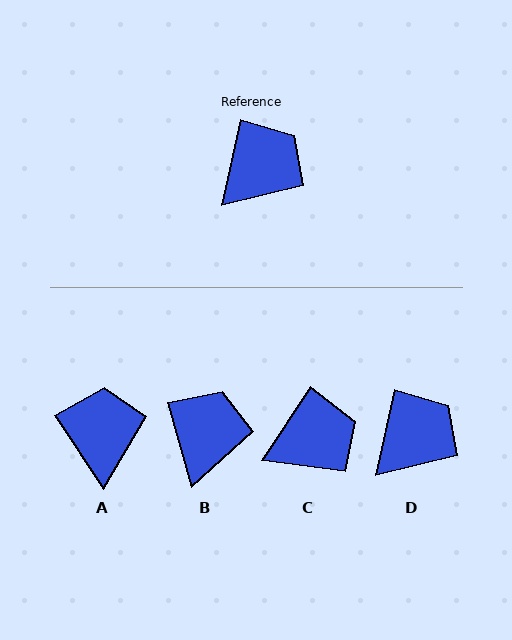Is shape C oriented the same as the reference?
No, it is off by about 22 degrees.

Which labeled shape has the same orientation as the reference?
D.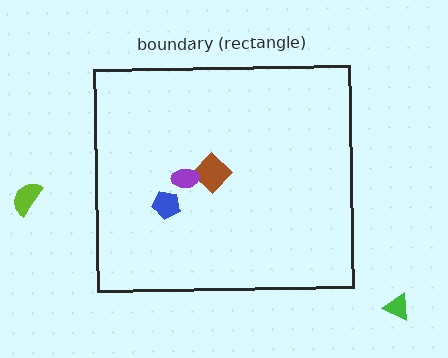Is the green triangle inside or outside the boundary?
Outside.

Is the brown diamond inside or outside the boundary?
Inside.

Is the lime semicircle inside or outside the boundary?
Outside.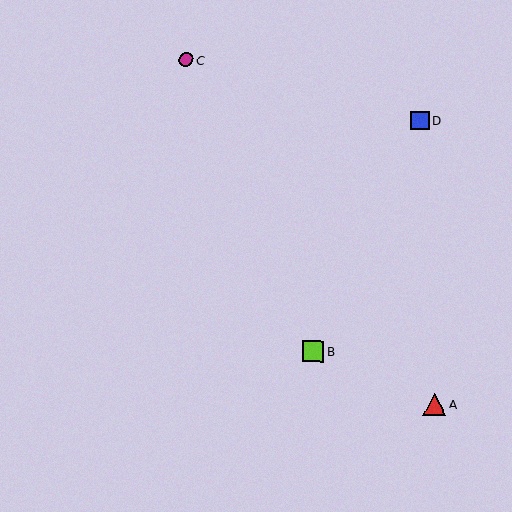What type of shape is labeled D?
Shape D is a blue square.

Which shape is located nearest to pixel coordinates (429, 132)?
The blue square (labeled D) at (420, 120) is nearest to that location.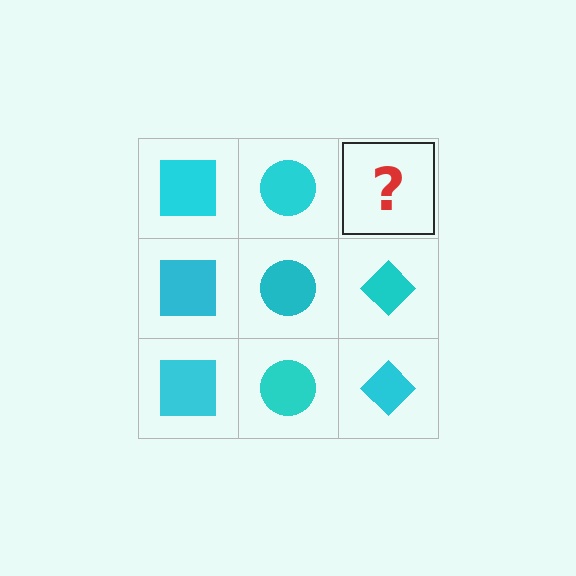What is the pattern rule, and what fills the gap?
The rule is that each column has a consistent shape. The gap should be filled with a cyan diamond.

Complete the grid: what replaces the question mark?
The question mark should be replaced with a cyan diamond.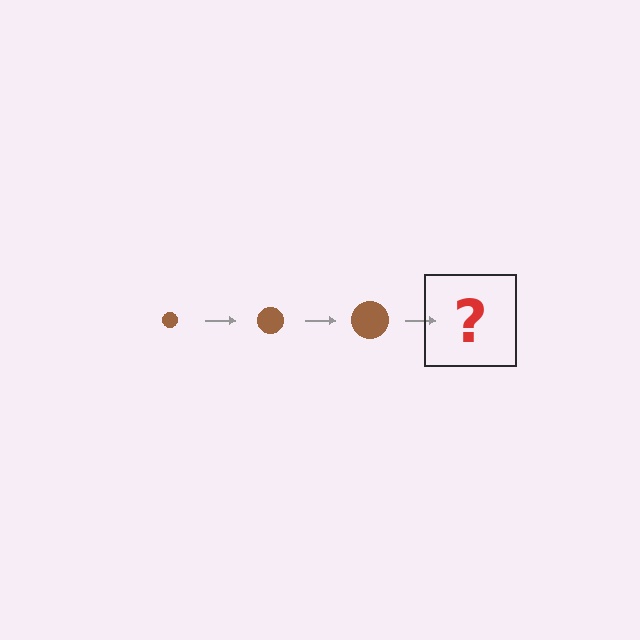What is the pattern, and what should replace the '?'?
The pattern is that the circle gets progressively larger each step. The '?' should be a brown circle, larger than the previous one.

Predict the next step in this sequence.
The next step is a brown circle, larger than the previous one.